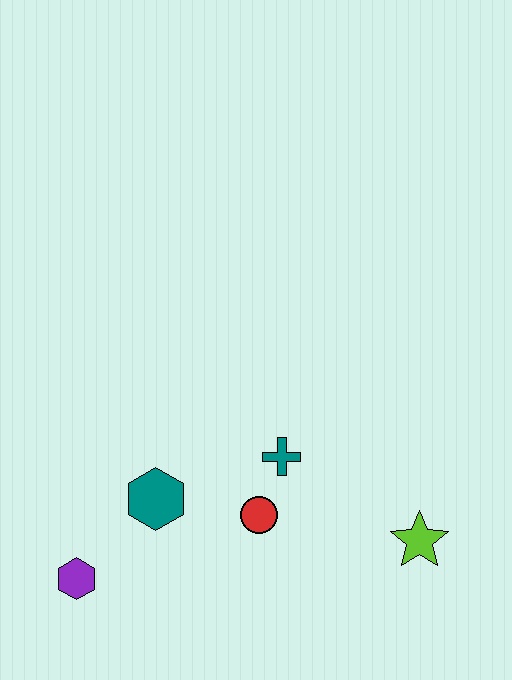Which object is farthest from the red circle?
The purple hexagon is farthest from the red circle.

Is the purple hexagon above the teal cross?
No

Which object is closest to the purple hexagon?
The teal hexagon is closest to the purple hexagon.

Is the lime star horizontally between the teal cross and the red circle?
No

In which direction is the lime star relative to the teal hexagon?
The lime star is to the right of the teal hexagon.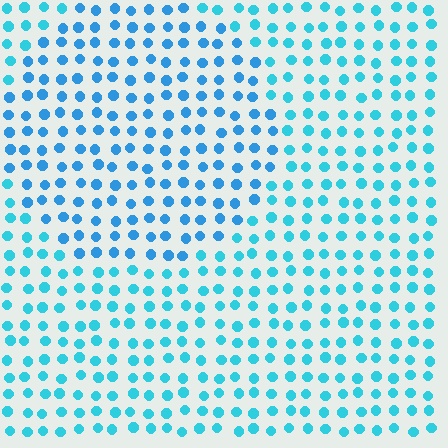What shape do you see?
I see a circle.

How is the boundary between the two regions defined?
The boundary is defined purely by a slight shift in hue (about 19 degrees). Spacing, size, and orientation are identical on both sides.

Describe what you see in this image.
The image is filled with small cyan elements in a uniform arrangement. A circle-shaped region is visible where the elements are tinted to a slightly different hue, forming a subtle color boundary.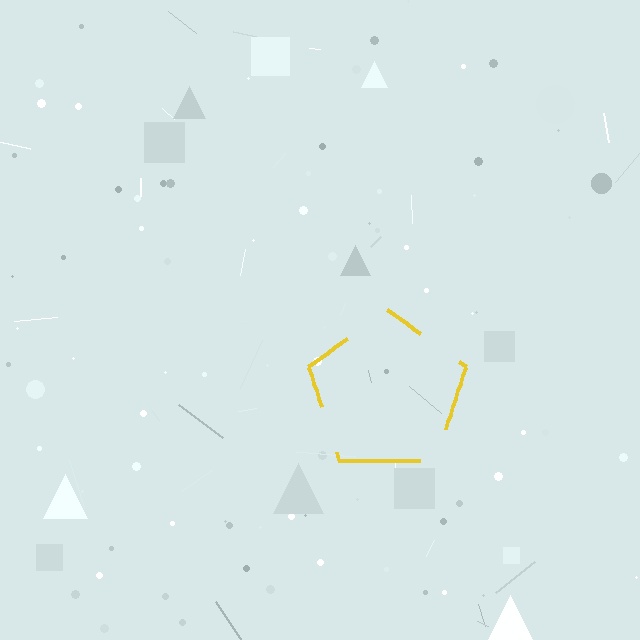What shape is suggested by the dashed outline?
The dashed outline suggests a pentagon.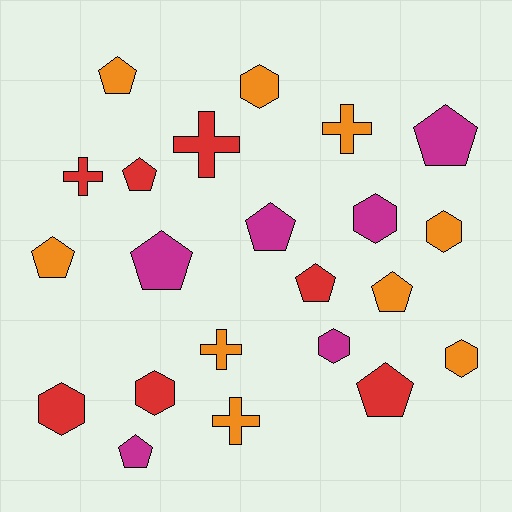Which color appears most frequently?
Orange, with 9 objects.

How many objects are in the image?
There are 22 objects.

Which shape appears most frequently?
Pentagon, with 10 objects.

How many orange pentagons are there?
There are 3 orange pentagons.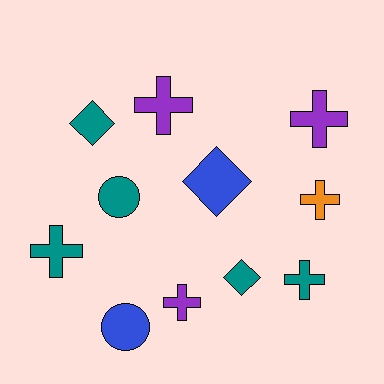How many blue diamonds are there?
There is 1 blue diamond.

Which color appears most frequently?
Teal, with 5 objects.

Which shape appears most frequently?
Cross, with 6 objects.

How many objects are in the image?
There are 11 objects.